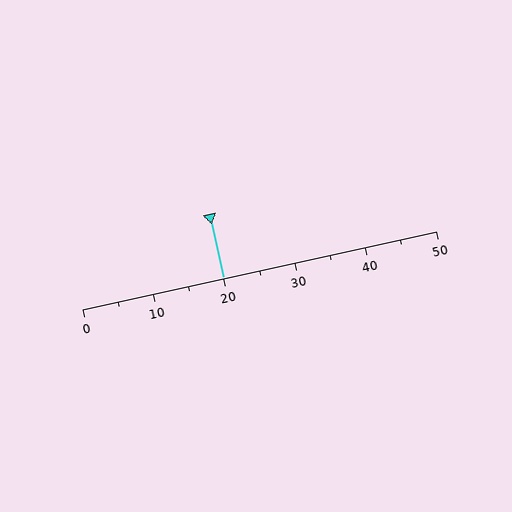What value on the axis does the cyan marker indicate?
The marker indicates approximately 20.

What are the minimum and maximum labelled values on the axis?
The axis runs from 0 to 50.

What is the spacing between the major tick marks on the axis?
The major ticks are spaced 10 apart.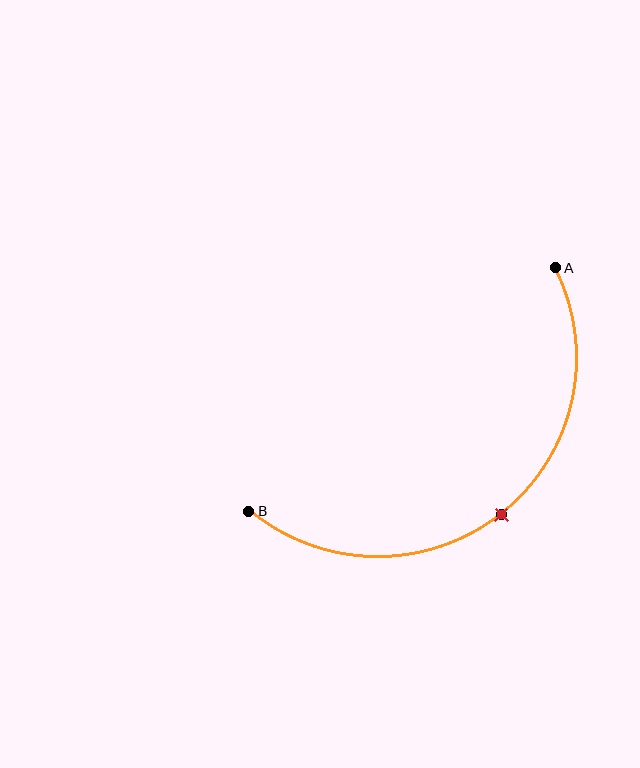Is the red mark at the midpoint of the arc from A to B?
Yes. The red mark lies on the arc at equal arc-length from both A and B — it is the arc midpoint.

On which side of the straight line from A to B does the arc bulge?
The arc bulges below and to the right of the straight line connecting A and B.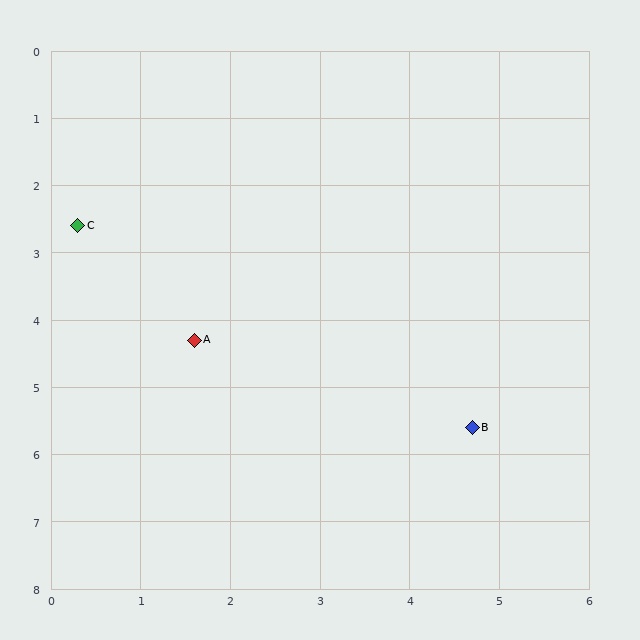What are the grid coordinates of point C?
Point C is at approximately (0.3, 2.6).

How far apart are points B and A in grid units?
Points B and A are about 3.4 grid units apart.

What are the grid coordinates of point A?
Point A is at approximately (1.6, 4.3).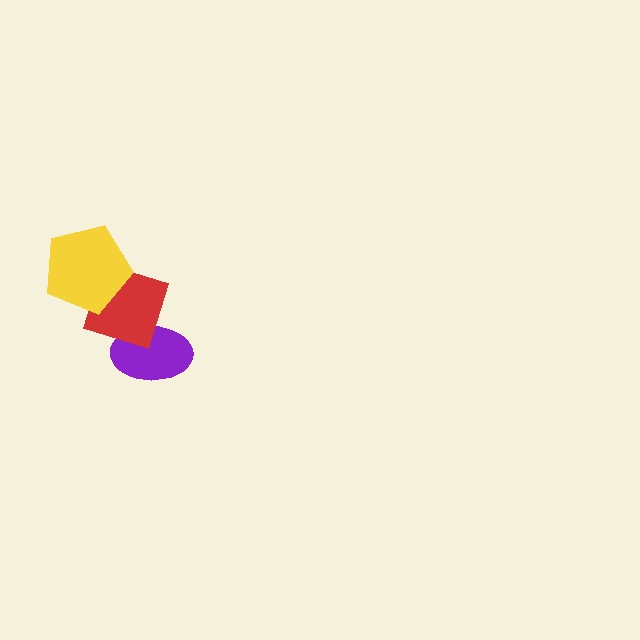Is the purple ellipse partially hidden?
Yes, it is partially covered by another shape.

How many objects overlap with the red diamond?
2 objects overlap with the red diamond.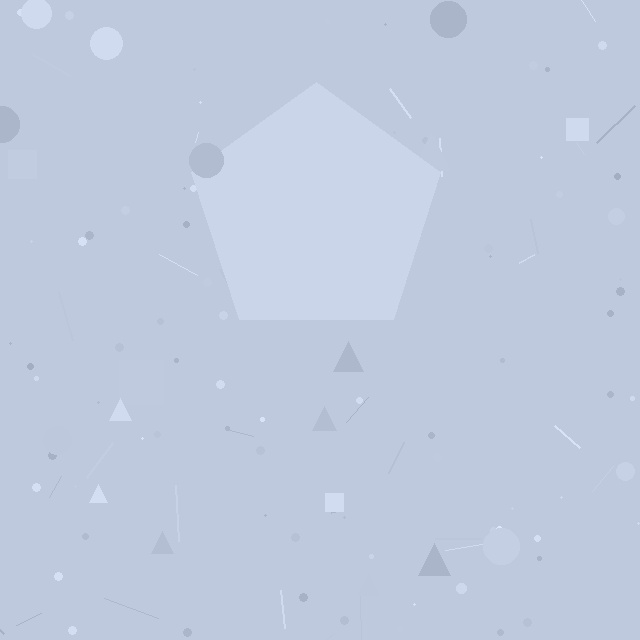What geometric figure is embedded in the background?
A pentagon is embedded in the background.